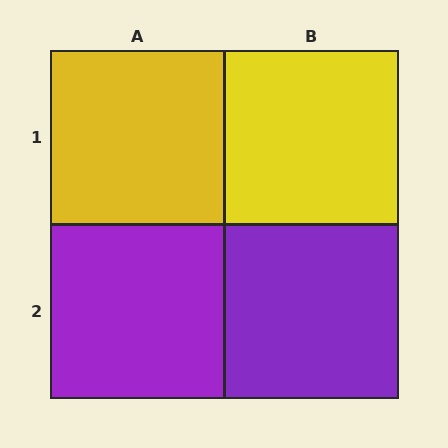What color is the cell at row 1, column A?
Yellow.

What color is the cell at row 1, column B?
Yellow.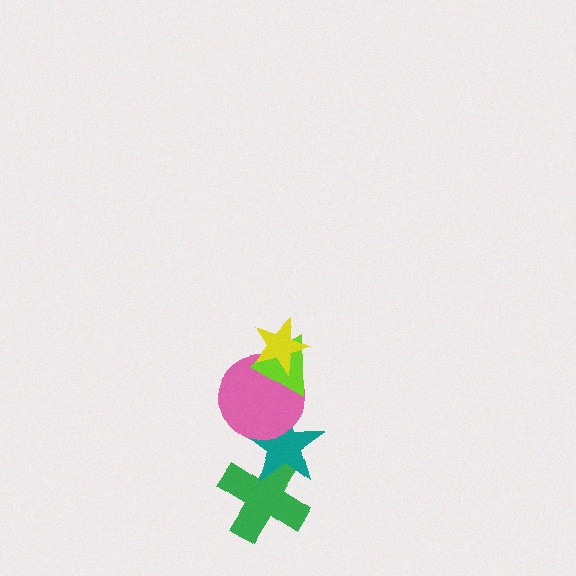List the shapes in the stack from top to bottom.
From top to bottom: the yellow star, the lime triangle, the pink circle, the teal star, the green cross.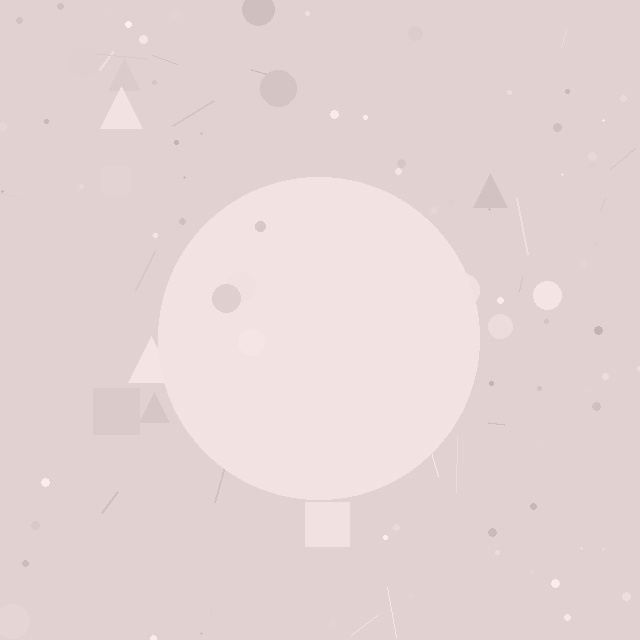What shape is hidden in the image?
A circle is hidden in the image.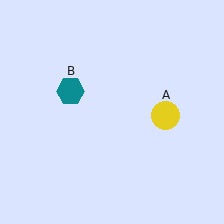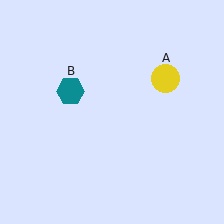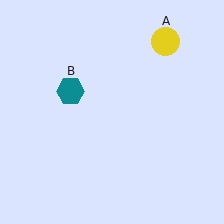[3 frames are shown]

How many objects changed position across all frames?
1 object changed position: yellow circle (object A).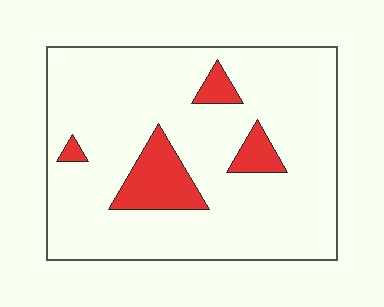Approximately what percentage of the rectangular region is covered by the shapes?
Approximately 15%.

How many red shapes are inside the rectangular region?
4.